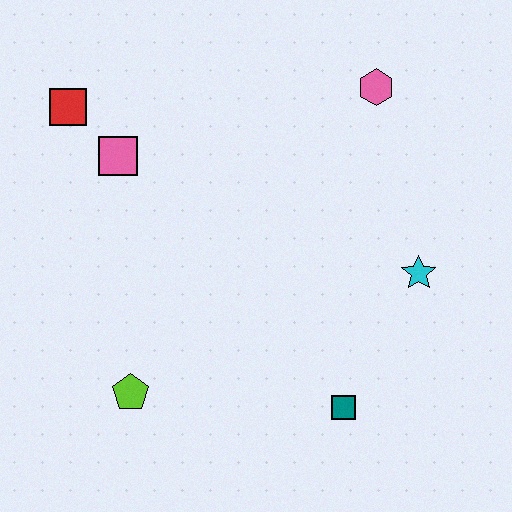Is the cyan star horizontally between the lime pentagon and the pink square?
No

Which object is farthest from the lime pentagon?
The pink hexagon is farthest from the lime pentagon.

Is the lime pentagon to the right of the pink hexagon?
No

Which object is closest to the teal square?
The cyan star is closest to the teal square.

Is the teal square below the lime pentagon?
Yes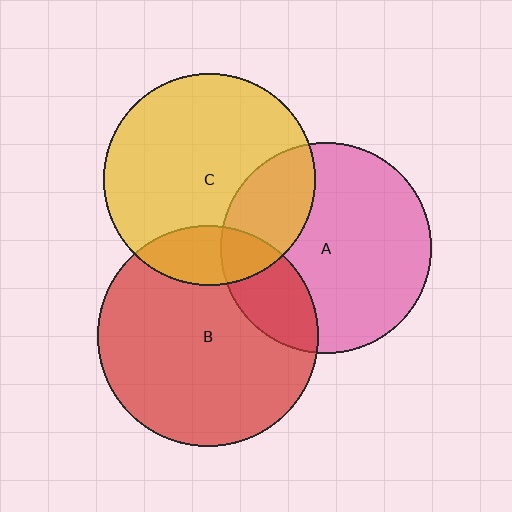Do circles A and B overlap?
Yes.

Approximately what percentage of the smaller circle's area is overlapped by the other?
Approximately 20%.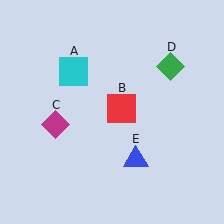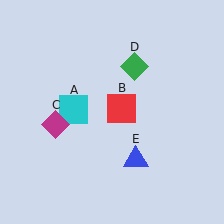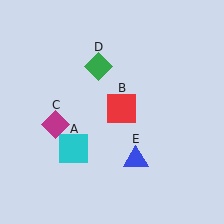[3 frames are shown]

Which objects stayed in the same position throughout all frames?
Red square (object B) and magenta diamond (object C) and blue triangle (object E) remained stationary.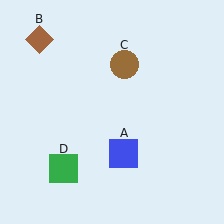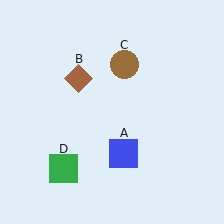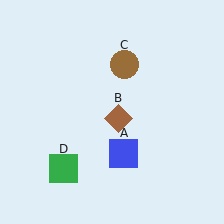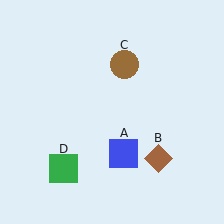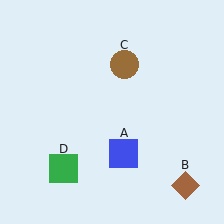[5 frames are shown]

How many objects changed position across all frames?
1 object changed position: brown diamond (object B).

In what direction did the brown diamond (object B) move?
The brown diamond (object B) moved down and to the right.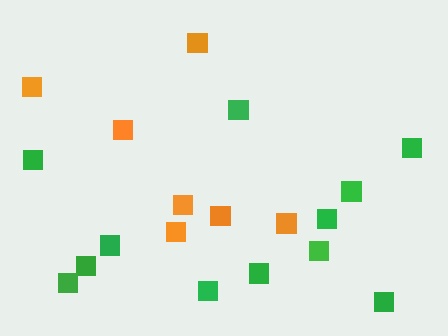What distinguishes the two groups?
There are 2 groups: one group of green squares (12) and one group of orange squares (7).